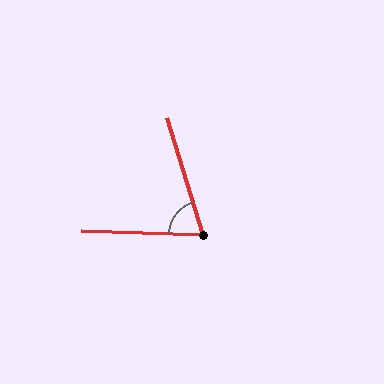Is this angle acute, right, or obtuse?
It is acute.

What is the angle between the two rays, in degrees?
Approximately 72 degrees.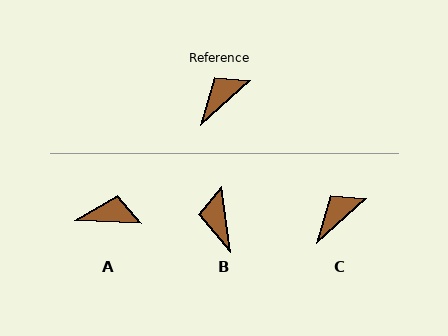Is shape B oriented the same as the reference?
No, it is off by about 55 degrees.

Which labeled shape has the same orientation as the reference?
C.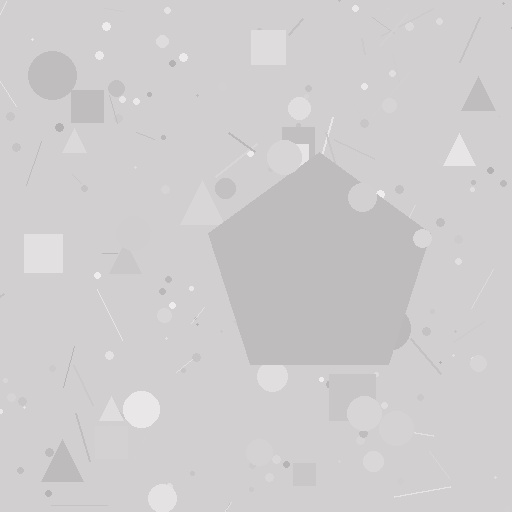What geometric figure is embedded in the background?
A pentagon is embedded in the background.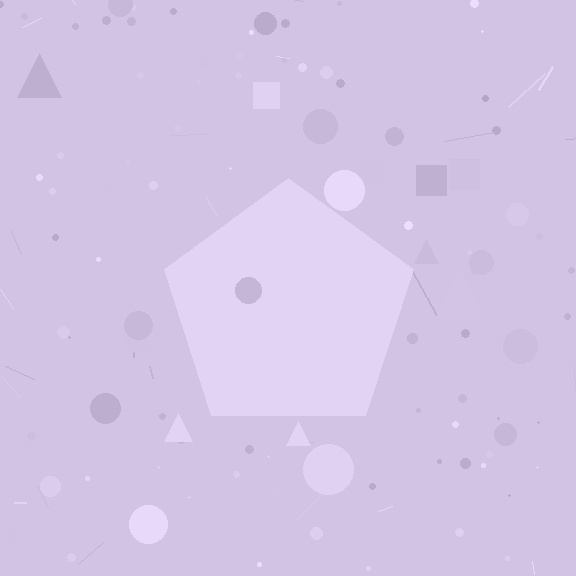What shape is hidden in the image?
A pentagon is hidden in the image.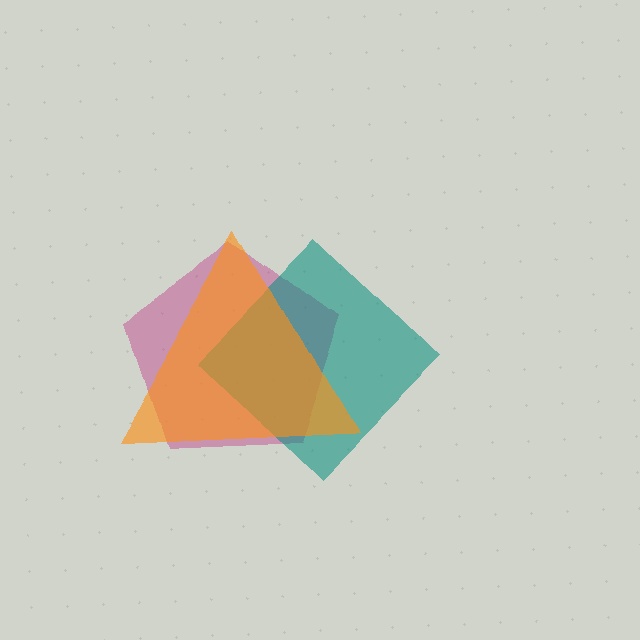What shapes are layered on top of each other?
The layered shapes are: a magenta pentagon, a teal diamond, an orange triangle.